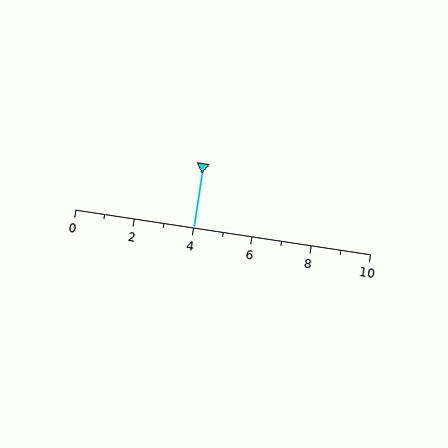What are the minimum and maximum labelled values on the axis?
The axis runs from 0 to 10.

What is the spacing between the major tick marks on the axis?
The major ticks are spaced 2 apart.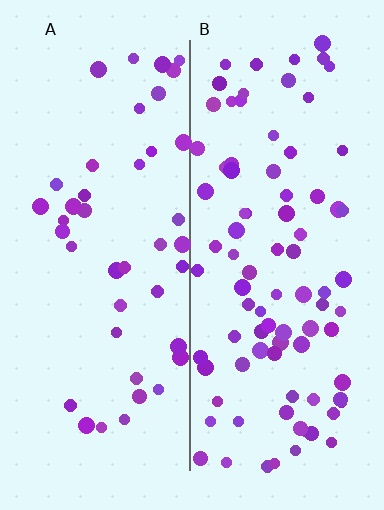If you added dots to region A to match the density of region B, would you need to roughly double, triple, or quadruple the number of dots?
Approximately double.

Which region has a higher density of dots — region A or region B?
B (the right).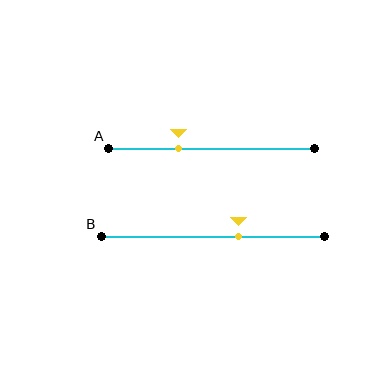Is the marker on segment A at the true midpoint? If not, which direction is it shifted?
No, the marker on segment A is shifted to the left by about 16% of the segment length.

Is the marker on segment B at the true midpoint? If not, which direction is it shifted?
No, the marker on segment B is shifted to the right by about 12% of the segment length.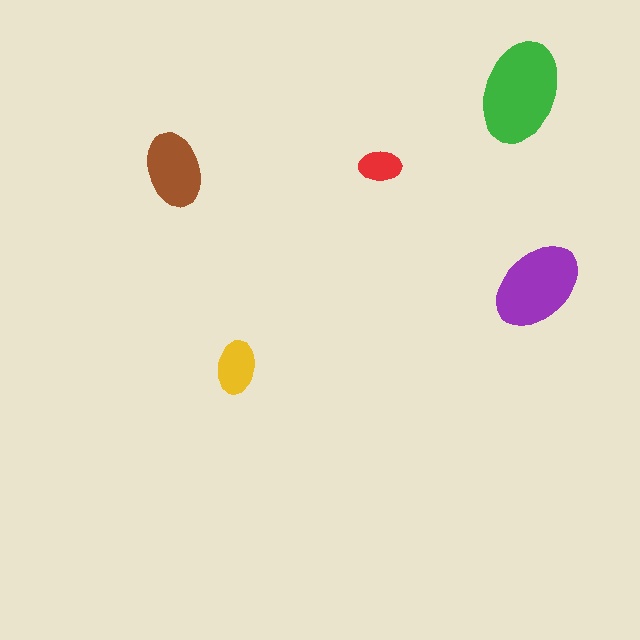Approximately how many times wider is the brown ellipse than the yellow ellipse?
About 1.5 times wider.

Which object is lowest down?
The yellow ellipse is bottommost.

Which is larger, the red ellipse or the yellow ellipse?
The yellow one.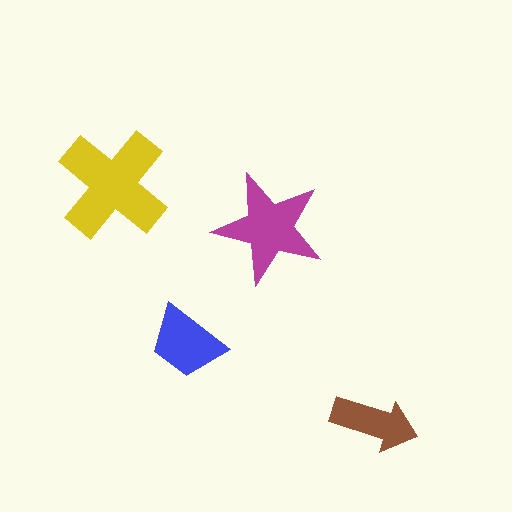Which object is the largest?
The yellow cross.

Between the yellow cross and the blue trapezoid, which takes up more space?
The yellow cross.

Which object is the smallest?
The brown arrow.